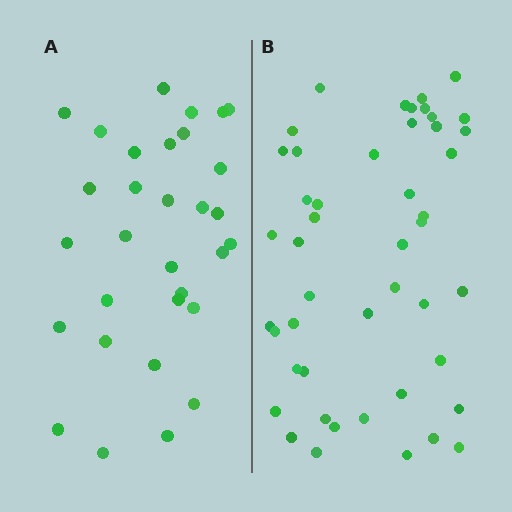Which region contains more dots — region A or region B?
Region B (the right region) has more dots.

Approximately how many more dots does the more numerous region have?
Region B has approximately 15 more dots than region A.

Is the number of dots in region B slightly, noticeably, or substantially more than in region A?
Region B has substantially more. The ratio is roughly 1.5 to 1.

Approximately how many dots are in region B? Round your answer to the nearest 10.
About 50 dots. (The exact count is 47, which rounds to 50.)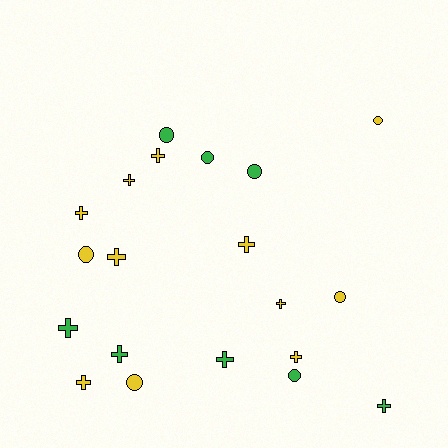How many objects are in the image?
There are 20 objects.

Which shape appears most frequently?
Cross, with 12 objects.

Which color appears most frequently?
Yellow, with 12 objects.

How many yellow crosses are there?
There are 8 yellow crosses.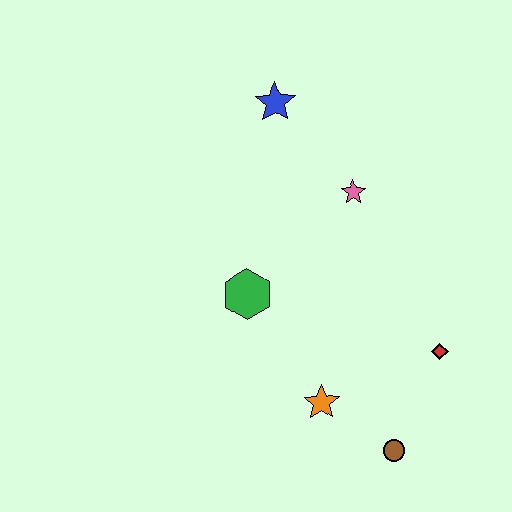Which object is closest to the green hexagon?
The orange star is closest to the green hexagon.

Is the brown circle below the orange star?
Yes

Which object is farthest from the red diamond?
The blue star is farthest from the red diamond.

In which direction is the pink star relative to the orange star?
The pink star is above the orange star.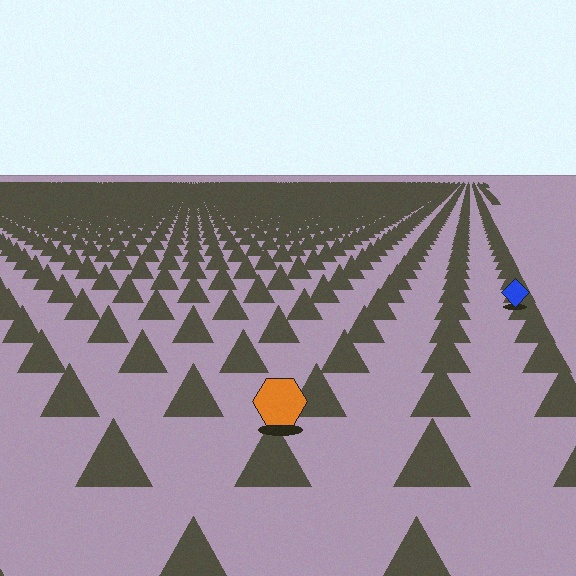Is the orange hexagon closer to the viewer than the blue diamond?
Yes. The orange hexagon is closer — you can tell from the texture gradient: the ground texture is coarser near it.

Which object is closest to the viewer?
The orange hexagon is closest. The texture marks near it are larger and more spread out.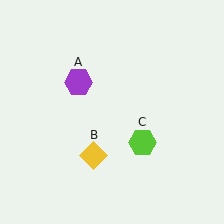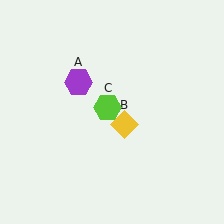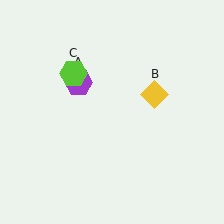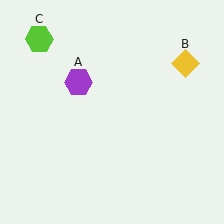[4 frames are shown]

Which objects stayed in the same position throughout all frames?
Purple hexagon (object A) remained stationary.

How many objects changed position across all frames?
2 objects changed position: yellow diamond (object B), lime hexagon (object C).